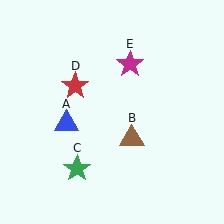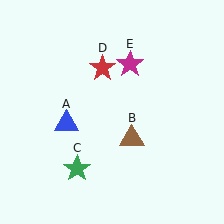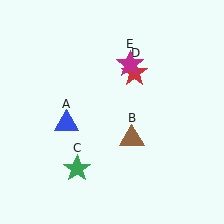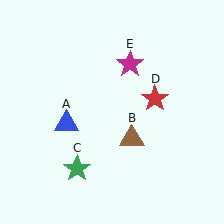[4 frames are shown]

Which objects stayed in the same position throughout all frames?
Blue triangle (object A) and brown triangle (object B) and green star (object C) and magenta star (object E) remained stationary.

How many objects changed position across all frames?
1 object changed position: red star (object D).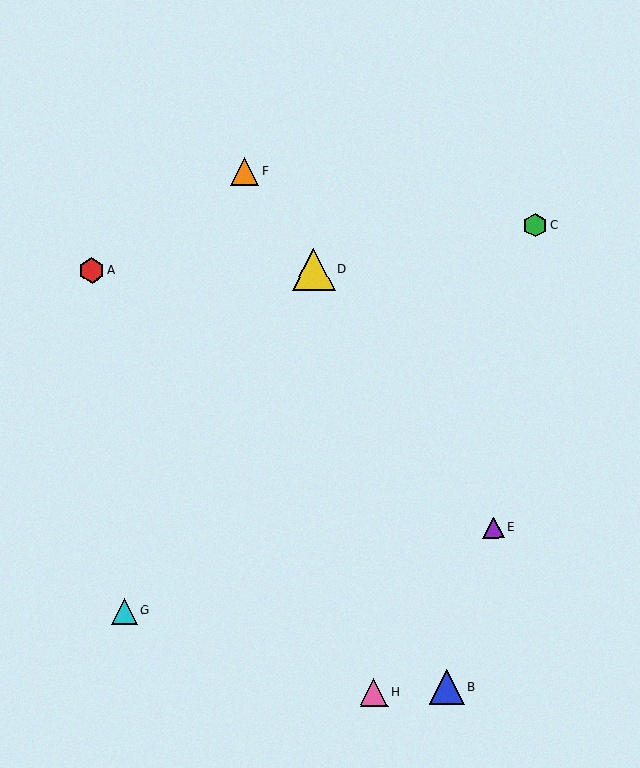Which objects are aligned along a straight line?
Objects D, E, F are aligned along a straight line.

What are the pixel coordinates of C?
Object C is at (535, 225).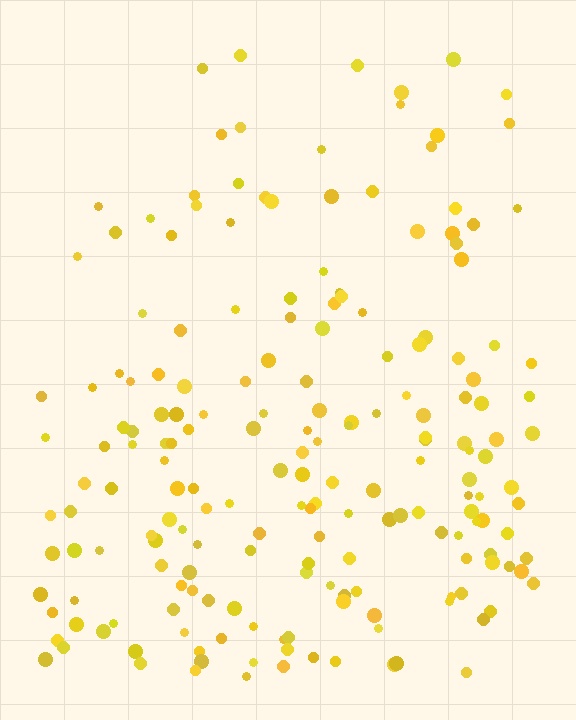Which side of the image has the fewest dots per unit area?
The top.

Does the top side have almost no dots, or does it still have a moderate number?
Still a moderate number, just noticeably fewer than the bottom.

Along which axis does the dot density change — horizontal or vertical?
Vertical.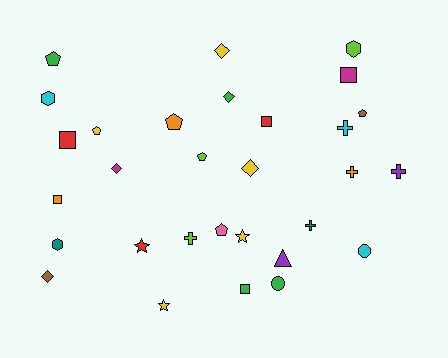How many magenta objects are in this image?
There are 2 magenta objects.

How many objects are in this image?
There are 30 objects.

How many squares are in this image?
There are 5 squares.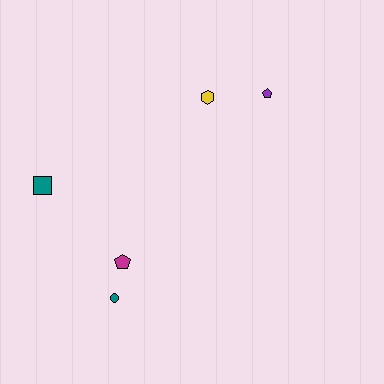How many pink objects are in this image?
There are no pink objects.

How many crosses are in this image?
There are no crosses.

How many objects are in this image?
There are 5 objects.